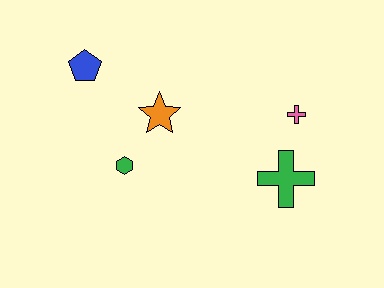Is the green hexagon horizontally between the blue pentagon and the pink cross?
Yes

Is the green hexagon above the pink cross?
No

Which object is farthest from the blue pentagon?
The green cross is farthest from the blue pentagon.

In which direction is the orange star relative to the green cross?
The orange star is to the left of the green cross.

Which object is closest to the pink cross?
The green cross is closest to the pink cross.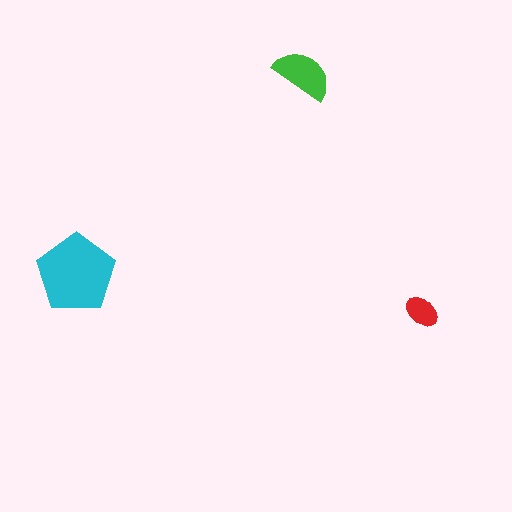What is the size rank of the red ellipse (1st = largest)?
3rd.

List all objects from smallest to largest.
The red ellipse, the green semicircle, the cyan pentagon.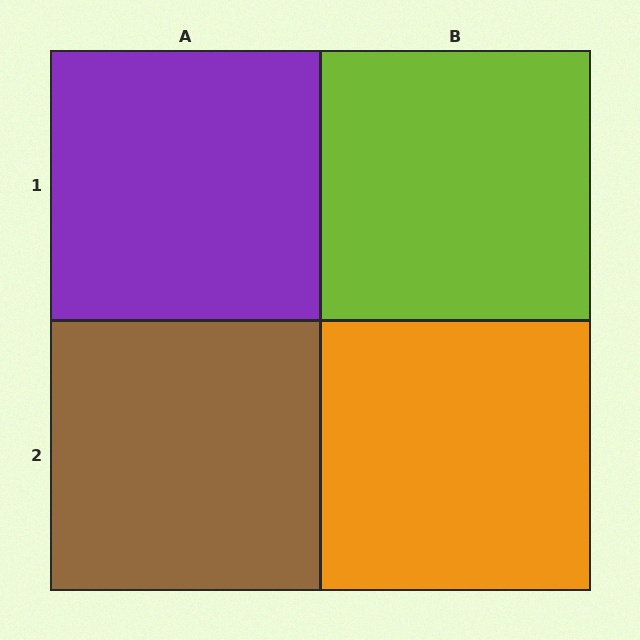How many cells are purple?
1 cell is purple.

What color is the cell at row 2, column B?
Orange.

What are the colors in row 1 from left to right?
Purple, lime.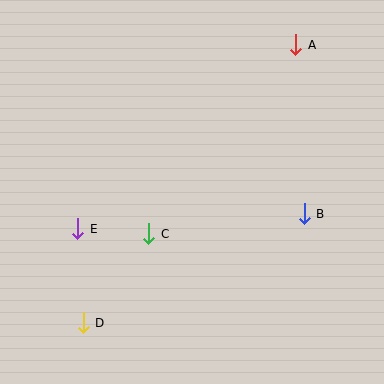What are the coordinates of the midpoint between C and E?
The midpoint between C and E is at (113, 231).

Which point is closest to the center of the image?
Point C at (149, 234) is closest to the center.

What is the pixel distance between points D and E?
The distance between D and E is 94 pixels.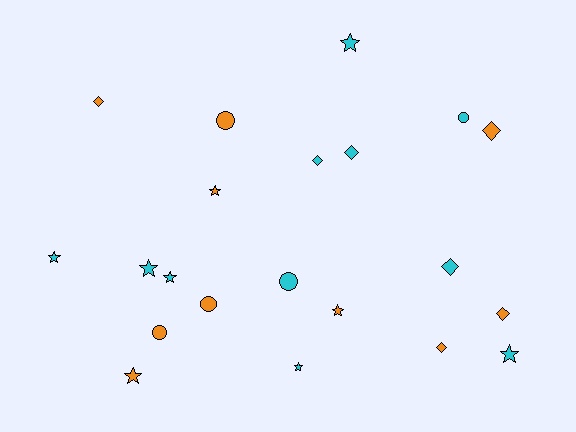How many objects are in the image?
There are 21 objects.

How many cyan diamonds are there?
There are 3 cyan diamonds.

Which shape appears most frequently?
Star, with 9 objects.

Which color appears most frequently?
Cyan, with 11 objects.